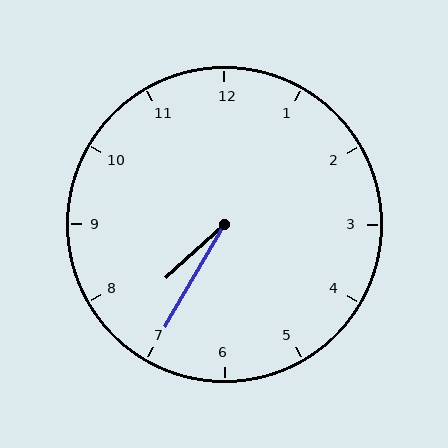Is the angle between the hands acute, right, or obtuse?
It is acute.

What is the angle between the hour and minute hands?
Approximately 18 degrees.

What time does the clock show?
7:35.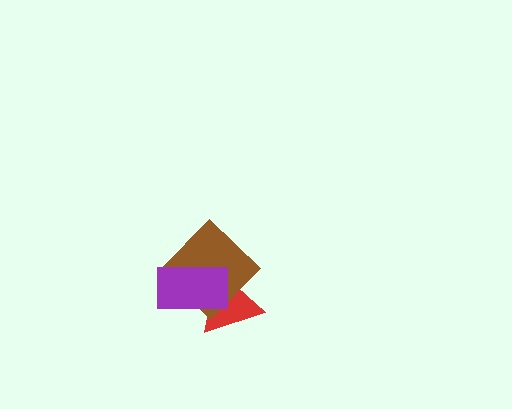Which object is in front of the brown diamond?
The purple rectangle is in front of the brown diamond.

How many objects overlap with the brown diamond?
2 objects overlap with the brown diamond.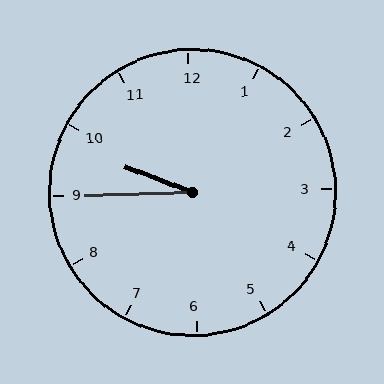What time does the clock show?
9:45.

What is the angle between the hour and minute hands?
Approximately 22 degrees.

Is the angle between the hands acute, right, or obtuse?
It is acute.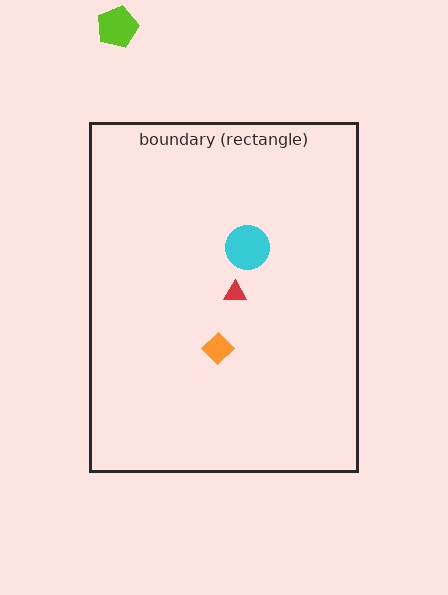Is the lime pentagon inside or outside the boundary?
Outside.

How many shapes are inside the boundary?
3 inside, 1 outside.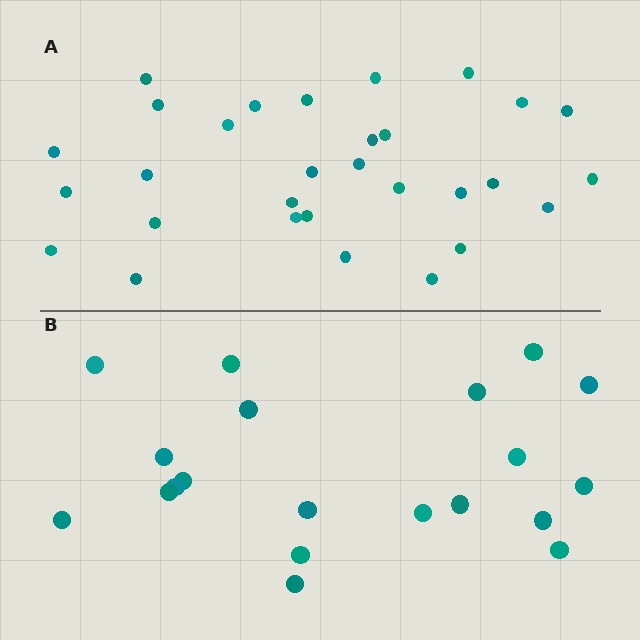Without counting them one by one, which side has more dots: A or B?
Region A (the top region) has more dots.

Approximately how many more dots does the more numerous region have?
Region A has roughly 10 or so more dots than region B.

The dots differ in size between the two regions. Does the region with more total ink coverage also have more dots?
No. Region B has more total ink coverage because its dots are larger, but region A actually contains more individual dots. Total area can be misleading — the number of items is what matters here.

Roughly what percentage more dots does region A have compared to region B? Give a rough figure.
About 50% more.